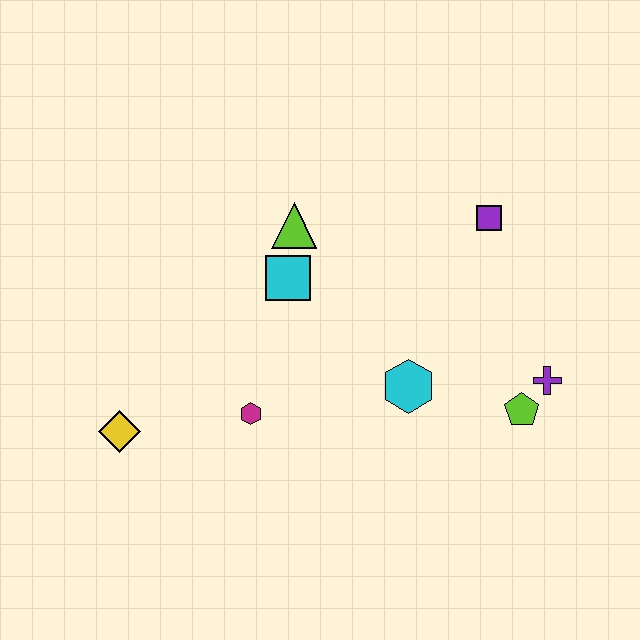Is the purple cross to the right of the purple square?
Yes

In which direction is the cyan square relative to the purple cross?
The cyan square is to the left of the purple cross.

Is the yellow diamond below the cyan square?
Yes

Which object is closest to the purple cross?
The lime pentagon is closest to the purple cross.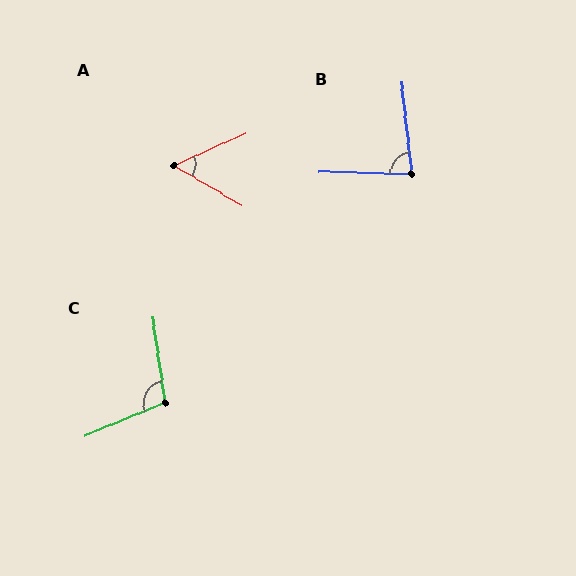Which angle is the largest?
C, at approximately 104 degrees.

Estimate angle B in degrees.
Approximately 82 degrees.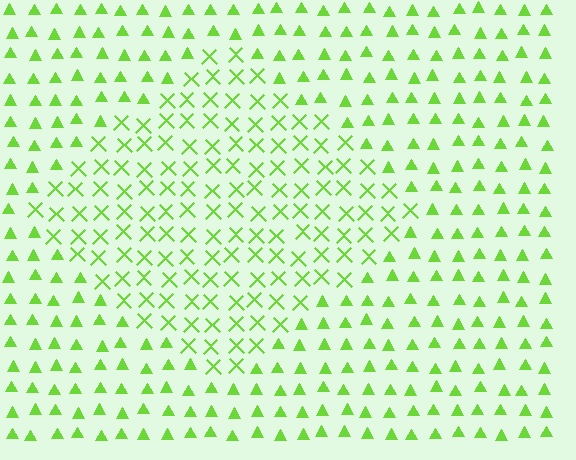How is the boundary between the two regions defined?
The boundary is defined by a change in element shape: X marks inside vs. triangles outside. All elements share the same color and spacing.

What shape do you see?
I see a diamond.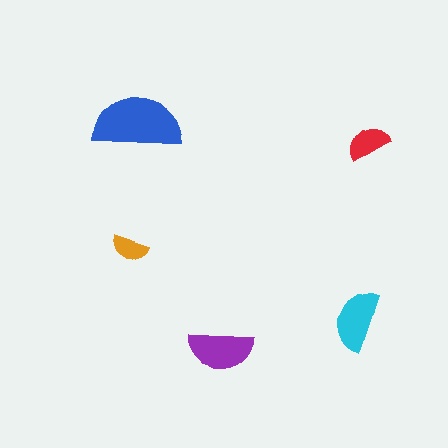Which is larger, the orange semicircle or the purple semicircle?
The purple one.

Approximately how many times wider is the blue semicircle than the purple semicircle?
About 1.5 times wider.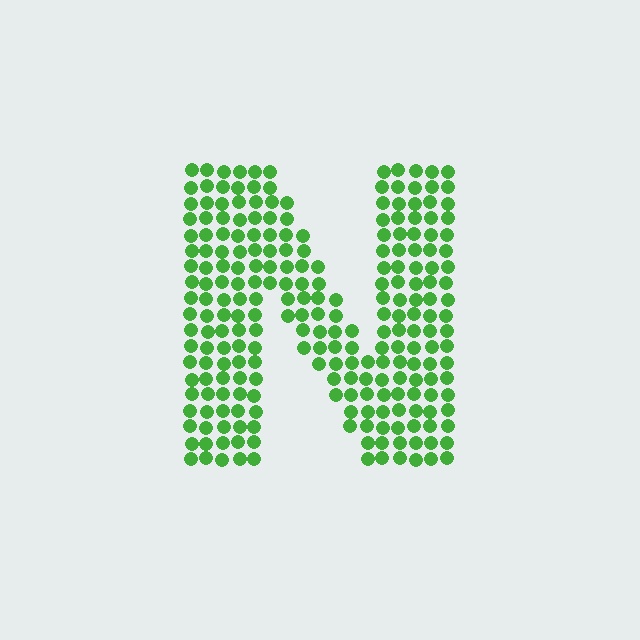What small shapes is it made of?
It is made of small circles.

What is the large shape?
The large shape is the letter N.